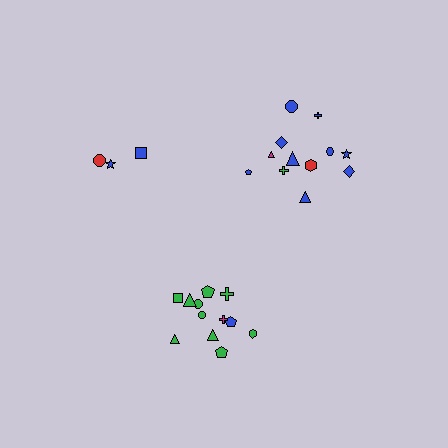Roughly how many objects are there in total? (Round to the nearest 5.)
Roughly 25 objects in total.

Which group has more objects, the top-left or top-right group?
The top-right group.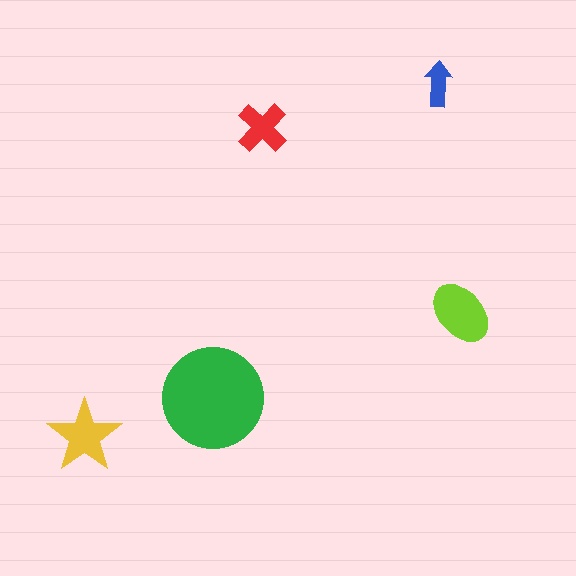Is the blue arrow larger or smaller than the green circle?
Smaller.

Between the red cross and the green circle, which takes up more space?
The green circle.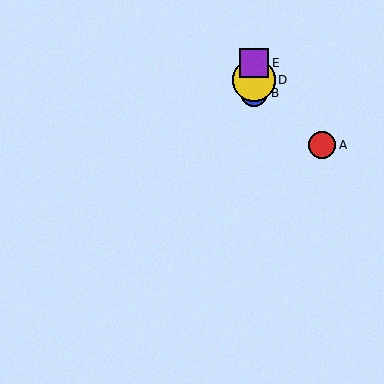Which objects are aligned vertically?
Objects B, C, D, E are aligned vertically.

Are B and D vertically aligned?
Yes, both are at x≈254.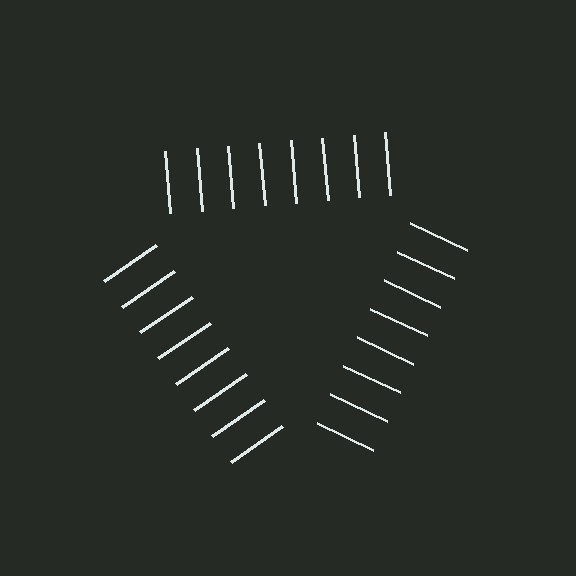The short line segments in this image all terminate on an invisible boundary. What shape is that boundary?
An illusory triangle — the line segments terminate on its edges but no continuous stroke is drawn.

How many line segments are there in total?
24 — 8 along each of the 3 edges.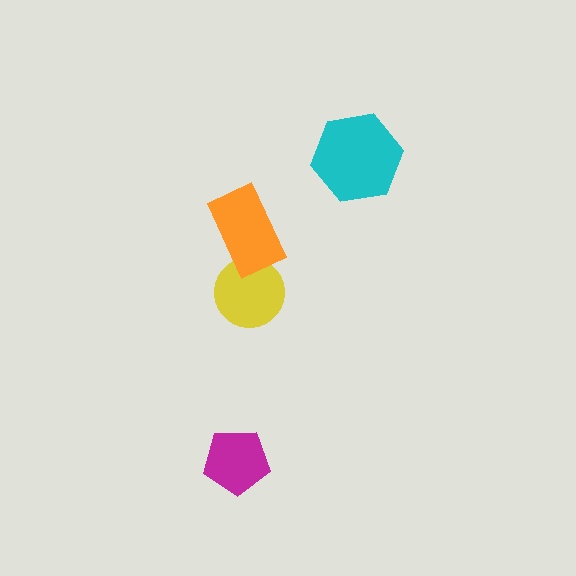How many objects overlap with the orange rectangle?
1 object overlaps with the orange rectangle.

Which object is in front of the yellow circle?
The orange rectangle is in front of the yellow circle.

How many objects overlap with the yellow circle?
1 object overlaps with the yellow circle.